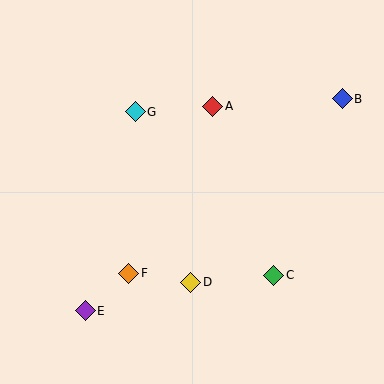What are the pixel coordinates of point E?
Point E is at (85, 311).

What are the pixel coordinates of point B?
Point B is at (342, 99).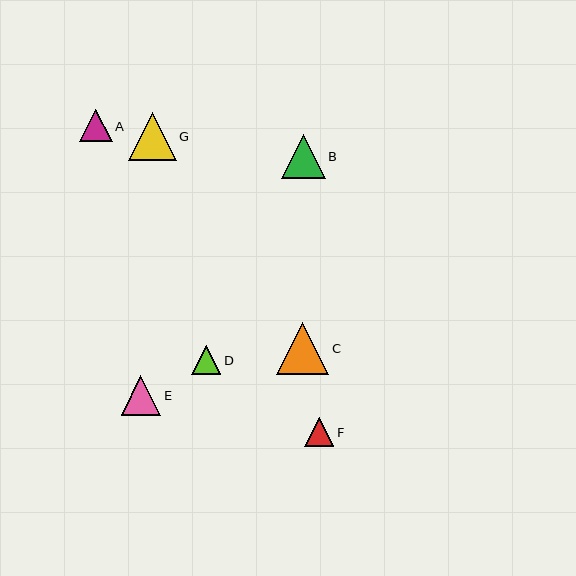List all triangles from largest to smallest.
From largest to smallest: C, G, B, E, A, F, D.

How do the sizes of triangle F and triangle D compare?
Triangle F and triangle D are approximately the same size.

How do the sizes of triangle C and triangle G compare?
Triangle C and triangle G are approximately the same size.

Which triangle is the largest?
Triangle C is the largest with a size of approximately 52 pixels.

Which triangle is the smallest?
Triangle D is the smallest with a size of approximately 29 pixels.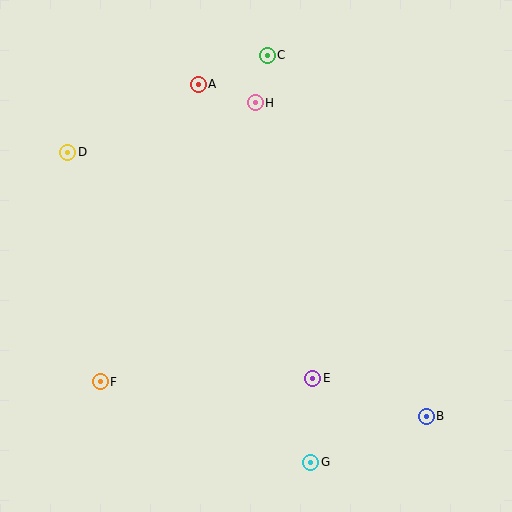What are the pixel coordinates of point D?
Point D is at (68, 152).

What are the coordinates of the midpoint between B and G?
The midpoint between B and G is at (369, 439).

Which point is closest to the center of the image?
Point E at (313, 378) is closest to the center.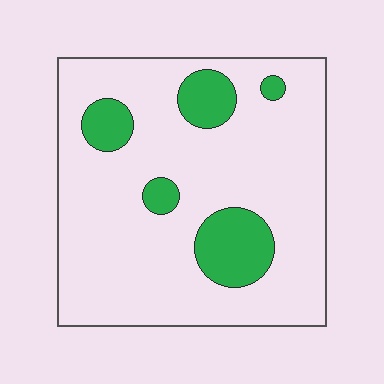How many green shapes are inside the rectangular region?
5.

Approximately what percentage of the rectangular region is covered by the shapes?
Approximately 15%.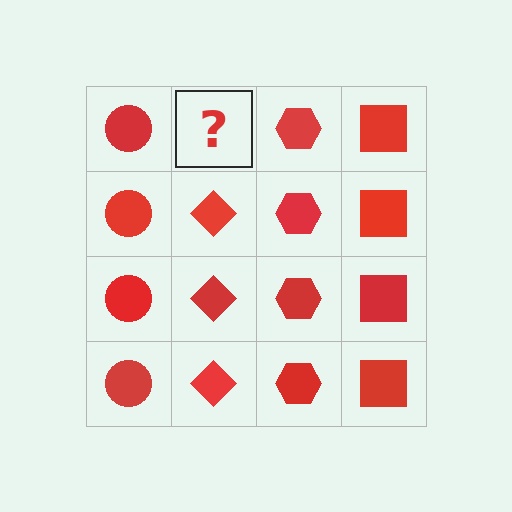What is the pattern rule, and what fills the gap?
The rule is that each column has a consistent shape. The gap should be filled with a red diamond.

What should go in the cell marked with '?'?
The missing cell should contain a red diamond.